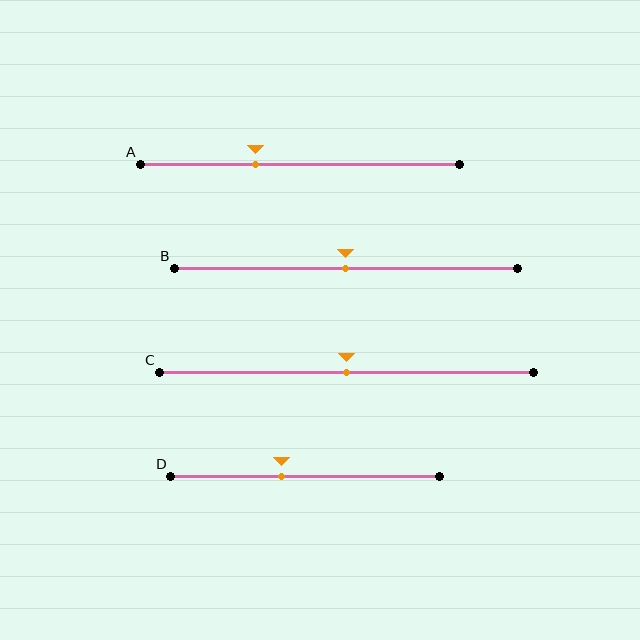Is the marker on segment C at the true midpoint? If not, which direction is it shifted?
Yes, the marker on segment C is at the true midpoint.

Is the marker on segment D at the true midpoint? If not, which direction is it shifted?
No, the marker on segment D is shifted to the left by about 9% of the segment length.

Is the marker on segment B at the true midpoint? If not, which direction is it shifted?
Yes, the marker on segment B is at the true midpoint.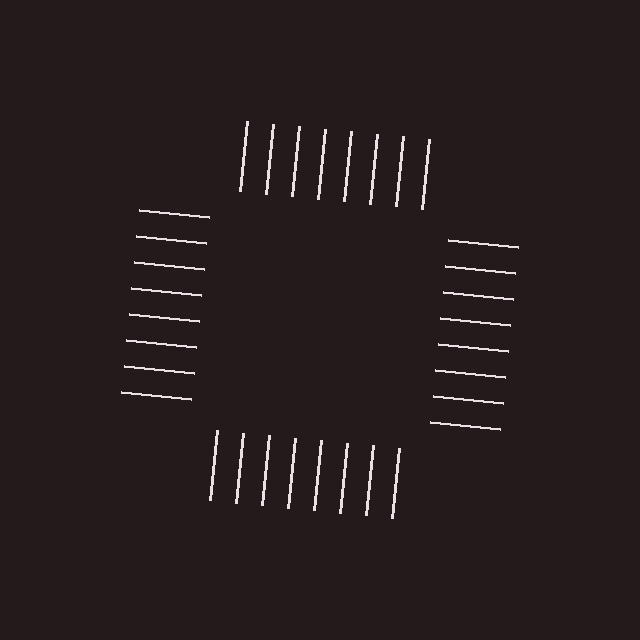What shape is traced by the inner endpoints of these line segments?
An illusory square — the line segments terminate on its edges but no continuous stroke is drawn.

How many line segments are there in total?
32 — 8 along each of the 4 edges.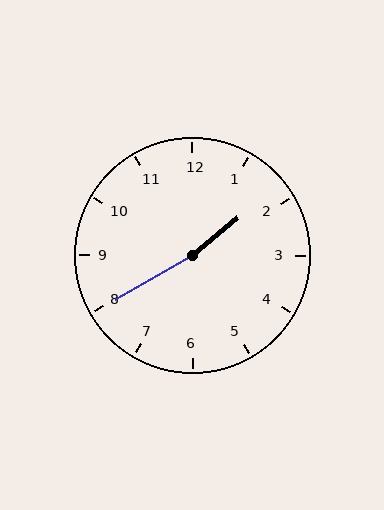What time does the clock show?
1:40.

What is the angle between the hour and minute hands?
Approximately 170 degrees.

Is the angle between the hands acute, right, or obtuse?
It is obtuse.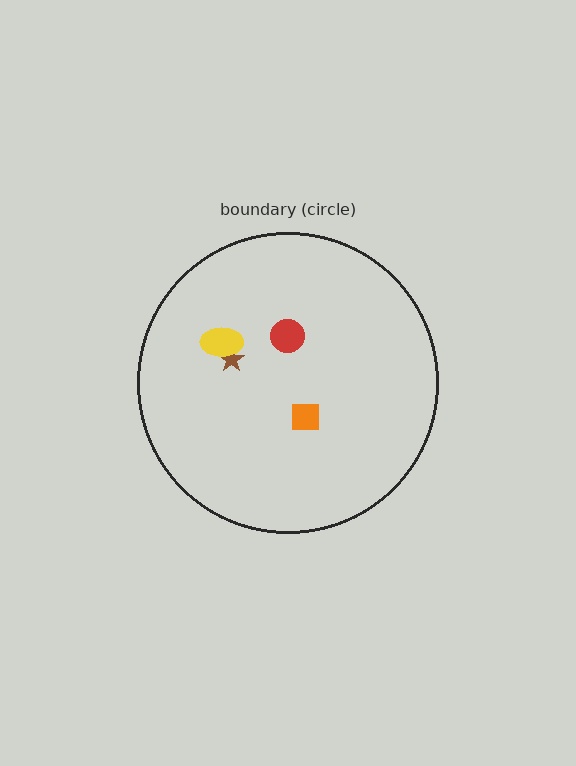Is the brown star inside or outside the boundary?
Inside.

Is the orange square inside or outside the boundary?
Inside.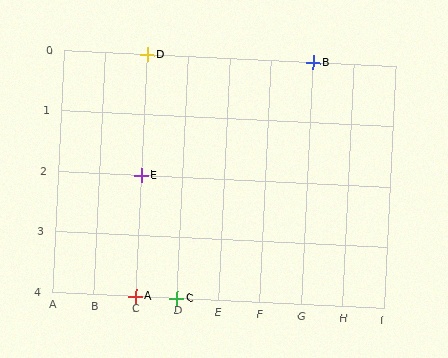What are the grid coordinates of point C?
Point C is at grid coordinates (D, 4).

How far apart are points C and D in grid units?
Points C and D are 1 column and 4 rows apart (about 4.1 grid units diagonally).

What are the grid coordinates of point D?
Point D is at grid coordinates (C, 0).